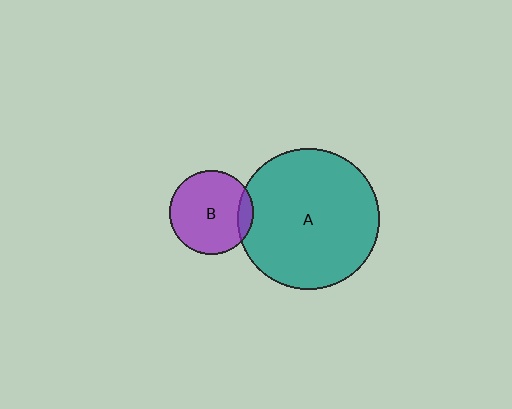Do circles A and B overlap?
Yes.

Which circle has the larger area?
Circle A (teal).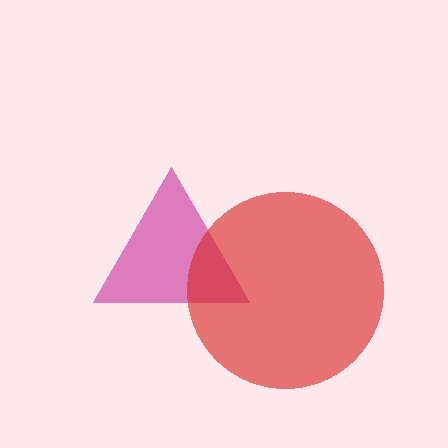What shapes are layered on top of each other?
The layered shapes are: a magenta triangle, a red circle.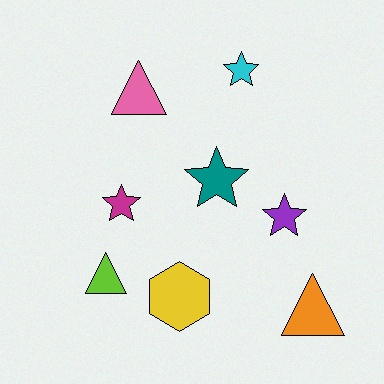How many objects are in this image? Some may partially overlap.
There are 8 objects.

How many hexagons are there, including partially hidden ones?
There is 1 hexagon.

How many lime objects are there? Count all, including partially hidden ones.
There is 1 lime object.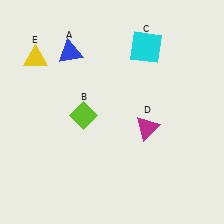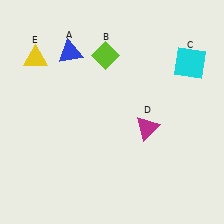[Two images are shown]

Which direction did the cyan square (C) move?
The cyan square (C) moved right.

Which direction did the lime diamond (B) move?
The lime diamond (B) moved up.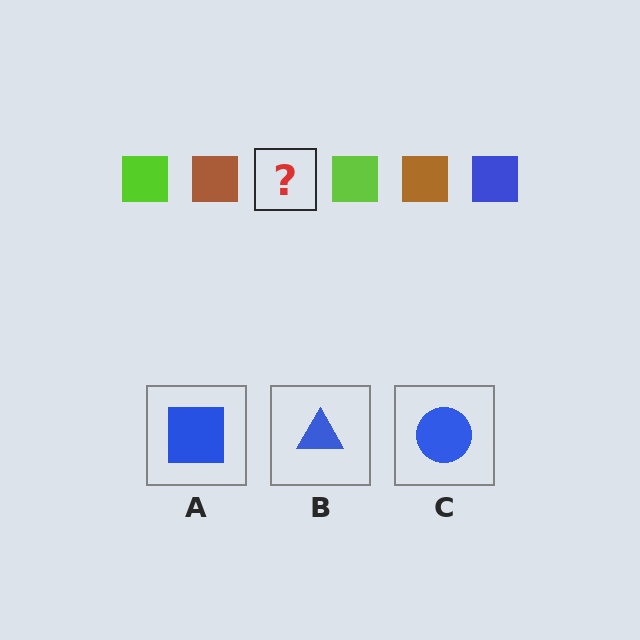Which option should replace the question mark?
Option A.